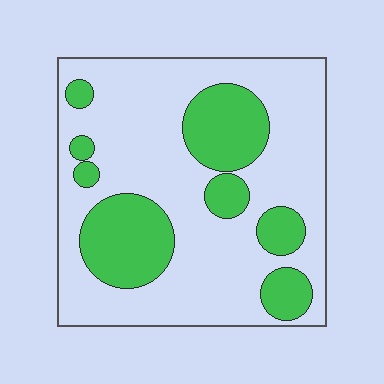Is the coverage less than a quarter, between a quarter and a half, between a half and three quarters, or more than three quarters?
Between a quarter and a half.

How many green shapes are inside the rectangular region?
8.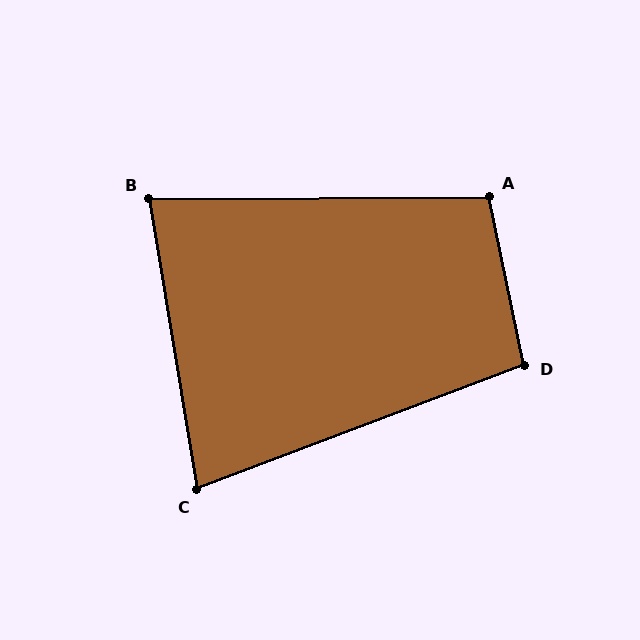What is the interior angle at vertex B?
Approximately 81 degrees (acute).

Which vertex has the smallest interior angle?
C, at approximately 79 degrees.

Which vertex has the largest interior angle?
A, at approximately 101 degrees.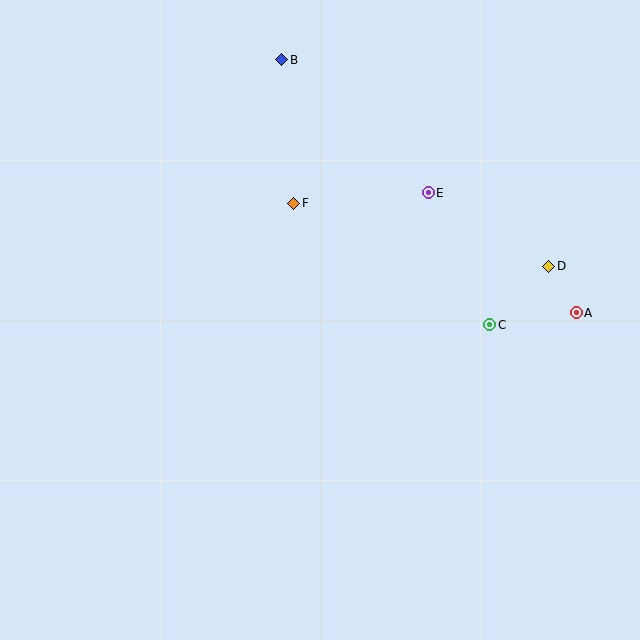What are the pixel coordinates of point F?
Point F is at (294, 203).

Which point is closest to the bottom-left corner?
Point F is closest to the bottom-left corner.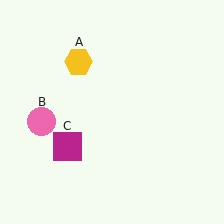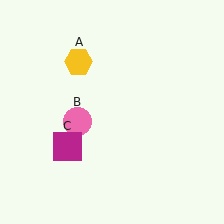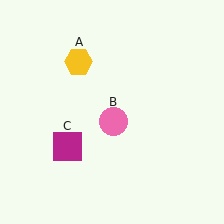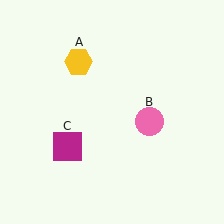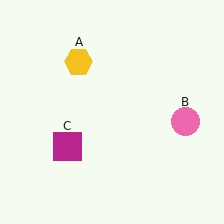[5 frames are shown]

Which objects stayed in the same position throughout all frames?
Yellow hexagon (object A) and magenta square (object C) remained stationary.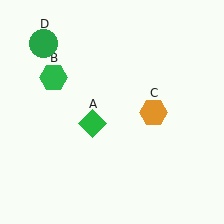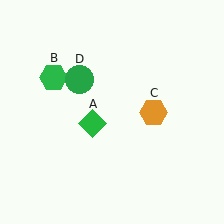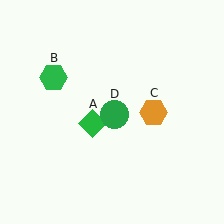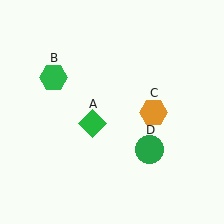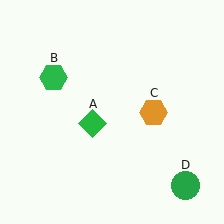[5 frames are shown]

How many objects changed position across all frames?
1 object changed position: green circle (object D).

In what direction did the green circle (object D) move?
The green circle (object D) moved down and to the right.